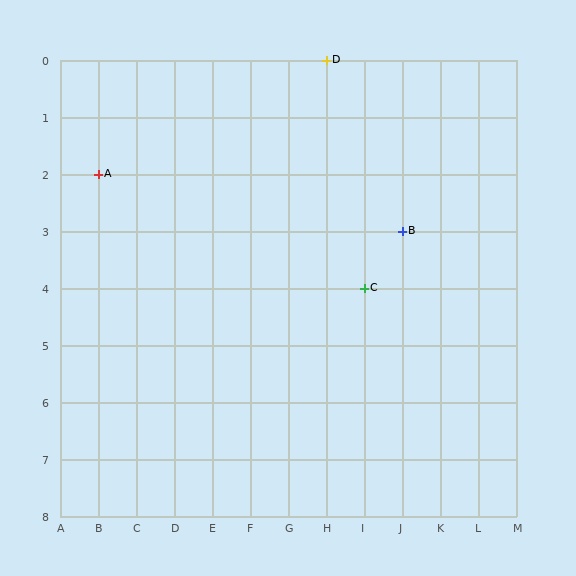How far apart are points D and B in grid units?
Points D and B are 2 columns and 3 rows apart (about 3.6 grid units diagonally).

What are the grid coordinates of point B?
Point B is at grid coordinates (J, 3).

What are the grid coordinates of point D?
Point D is at grid coordinates (H, 0).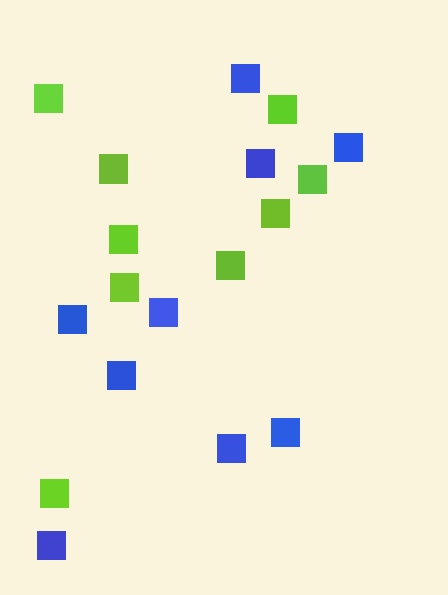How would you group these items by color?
There are 2 groups: one group of blue squares (9) and one group of lime squares (9).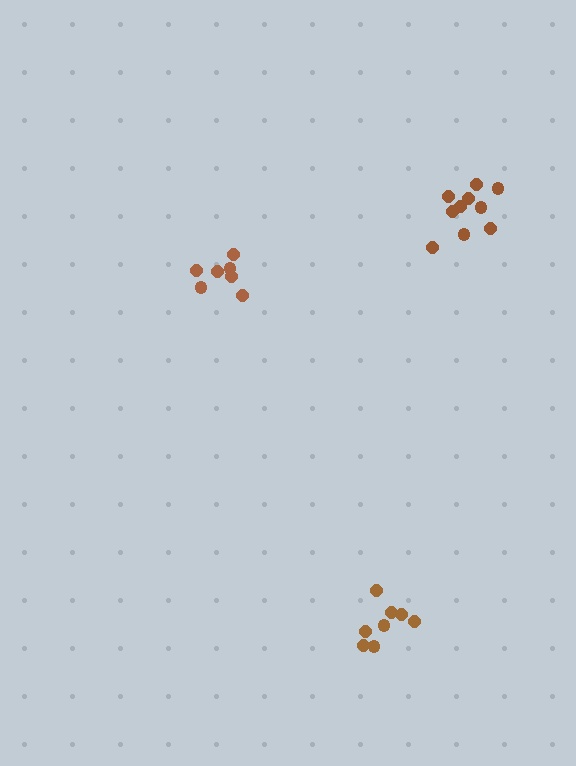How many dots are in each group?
Group 1: 7 dots, Group 2: 8 dots, Group 3: 10 dots (25 total).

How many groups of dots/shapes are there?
There are 3 groups.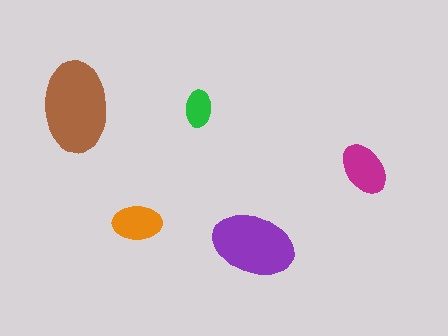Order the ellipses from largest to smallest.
the brown one, the purple one, the magenta one, the orange one, the green one.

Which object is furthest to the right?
The magenta ellipse is rightmost.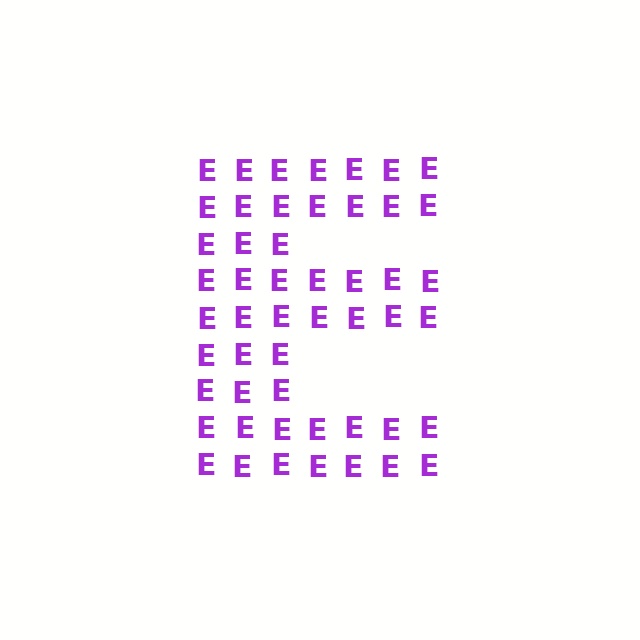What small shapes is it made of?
It is made of small letter E's.